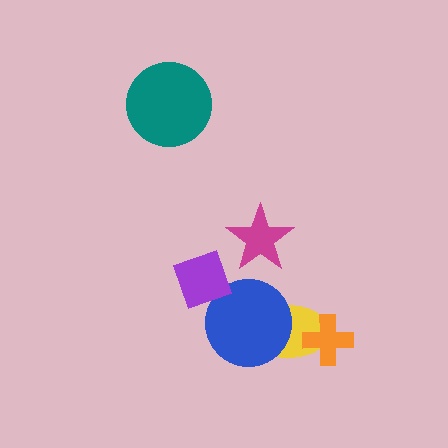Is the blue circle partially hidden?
Yes, it is partially covered by another shape.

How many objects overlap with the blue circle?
2 objects overlap with the blue circle.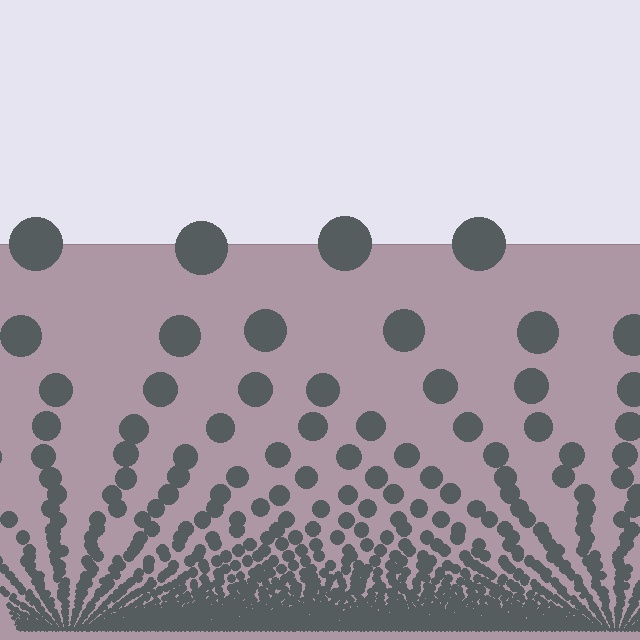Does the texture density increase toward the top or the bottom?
Density increases toward the bottom.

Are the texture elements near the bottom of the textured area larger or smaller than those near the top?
Smaller. The gradient is inverted — elements near the bottom are smaller and denser.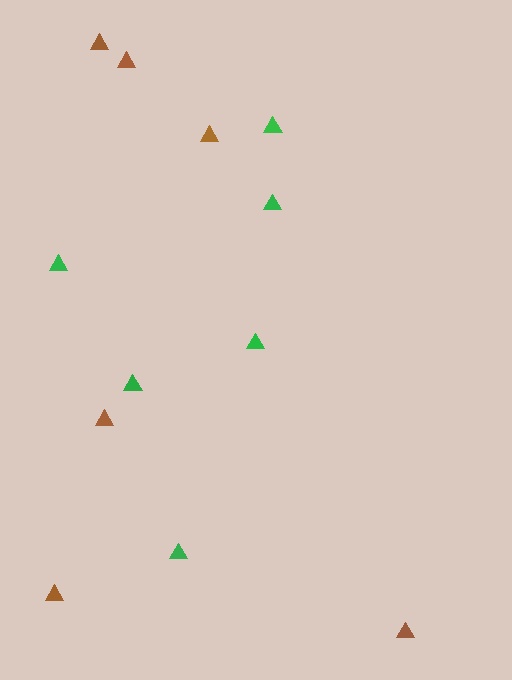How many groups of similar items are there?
There are 2 groups: one group of brown triangles (6) and one group of green triangles (6).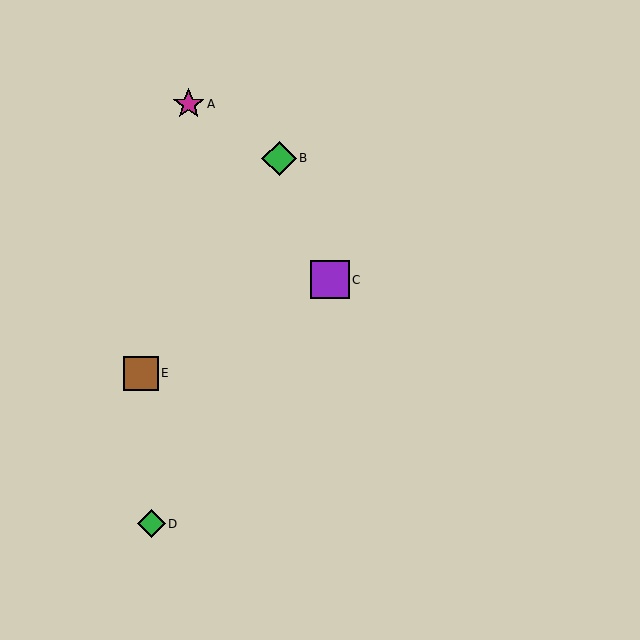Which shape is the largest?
The purple square (labeled C) is the largest.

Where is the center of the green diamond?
The center of the green diamond is at (279, 158).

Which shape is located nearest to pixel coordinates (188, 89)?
The magenta star (labeled A) at (189, 104) is nearest to that location.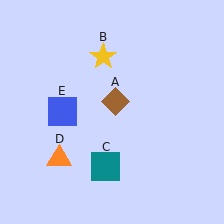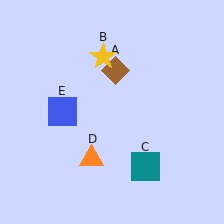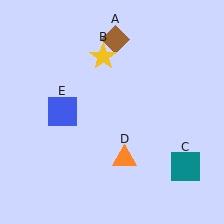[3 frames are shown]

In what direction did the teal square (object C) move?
The teal square (object C) moved right.